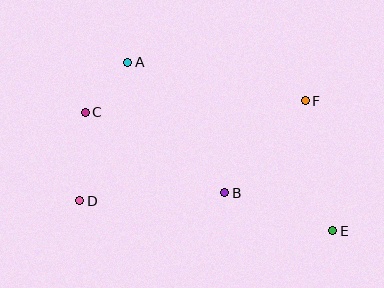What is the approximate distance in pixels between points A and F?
The distance between A and F is approximately 182 pixels.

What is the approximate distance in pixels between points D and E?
The distance between D and E is approximately 255 pixels.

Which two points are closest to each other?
Points A and C are closest to each other.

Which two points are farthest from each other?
Points C and E are farthest from each other.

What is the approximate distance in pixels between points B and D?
The distance between B and D is approximately 145 pixels.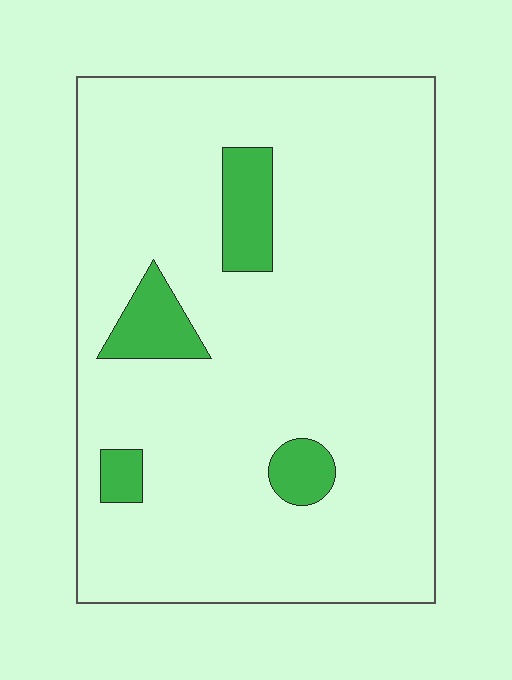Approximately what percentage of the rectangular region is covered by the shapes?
Approximately 10%.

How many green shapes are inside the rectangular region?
4.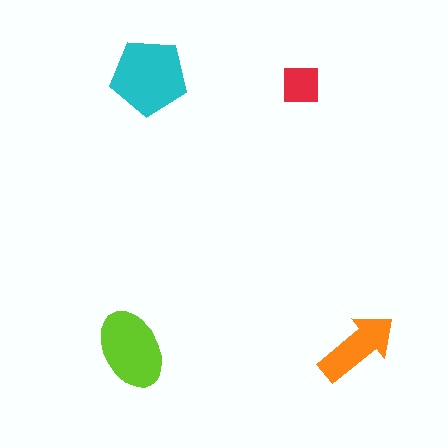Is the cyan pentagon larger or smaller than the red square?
Larger.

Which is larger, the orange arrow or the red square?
The orange arrow.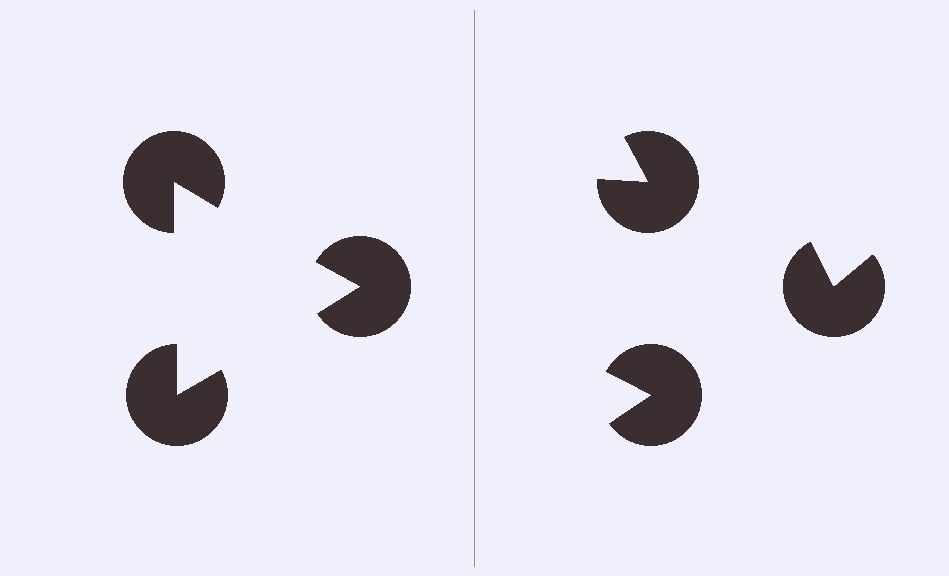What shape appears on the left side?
An illusory triangle.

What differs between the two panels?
The pac-man discs are positioned identically on both sides; only the wedge orientations differ. On the left they align to a triangle; on the right they are misaligned.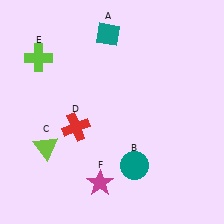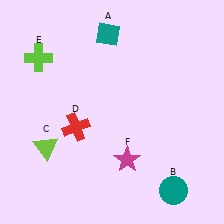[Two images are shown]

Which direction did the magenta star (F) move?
The magenta star (F) moved right.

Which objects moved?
The objects that moved are: the teal circle (B), the magenta star (F).